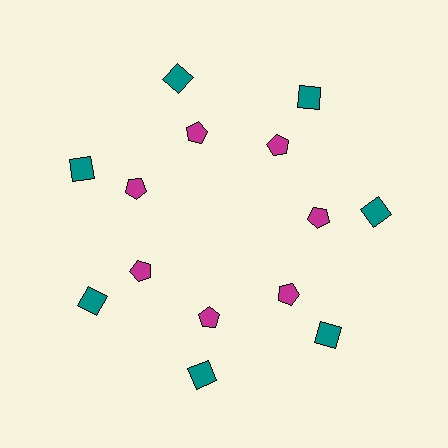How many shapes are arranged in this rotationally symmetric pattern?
There are 14 shapes, arranged in 7 groups of 2.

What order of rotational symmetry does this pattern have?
This pattern has 7-fold rotational symmetry.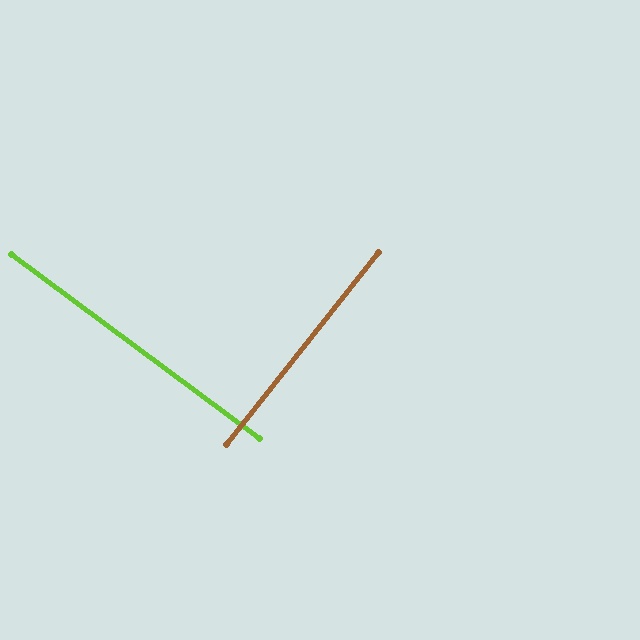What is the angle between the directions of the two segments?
Approximately 88 degrees.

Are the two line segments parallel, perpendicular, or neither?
Perpendicular — they meet at approximately 88°.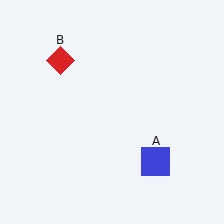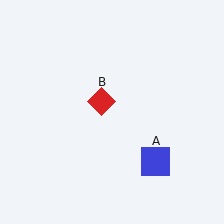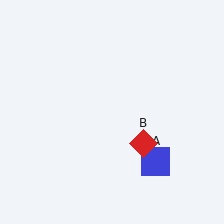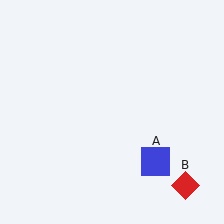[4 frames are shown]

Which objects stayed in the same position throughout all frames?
Blue square (object A) remained stationary.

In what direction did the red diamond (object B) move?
The red diamond (object B) moved down and to the right.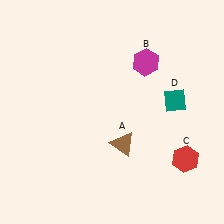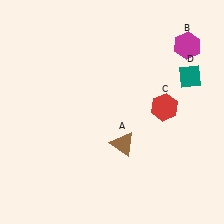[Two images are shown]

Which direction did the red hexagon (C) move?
The red hexagon (C) moved up.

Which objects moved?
The objects that moved are: the magenta hexagon (B), the red hexagon (C), the teal diamond (D).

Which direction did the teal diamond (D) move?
The teal diamond (D) moved up.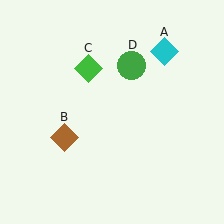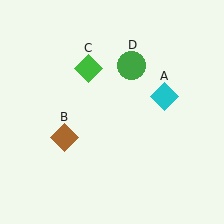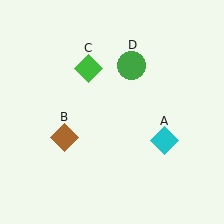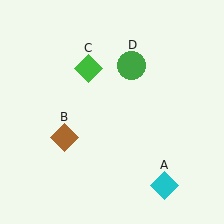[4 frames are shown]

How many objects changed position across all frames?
1 object changed position: cyan diamond (object A).